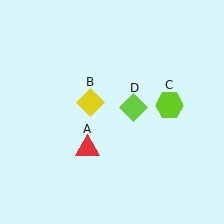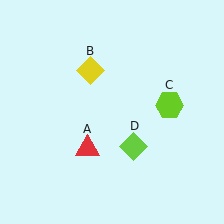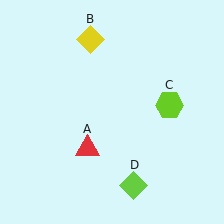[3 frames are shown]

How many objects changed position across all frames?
2 objects changed position: yellow diamond (object B), lime diamond (object D).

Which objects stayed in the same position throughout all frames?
Red triangle (object A) and lime hexagon (object C) remained stationary.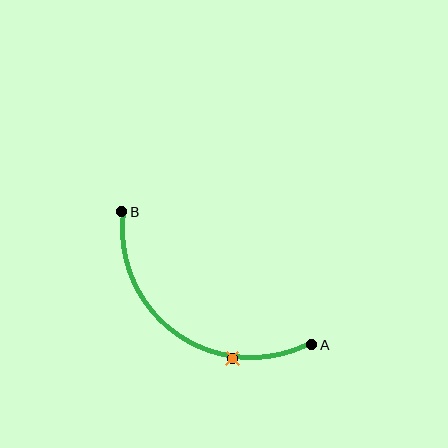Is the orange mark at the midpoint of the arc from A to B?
No. The orange mark lies on the arc but is closer to endpoint A. The arc midpoint would be at the point on the curve equidistant along the arc from both A and B.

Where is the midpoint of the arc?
The arc midpoint is the point on the curve farthest from the straight line joining A and B. It sits below and to the left of that line.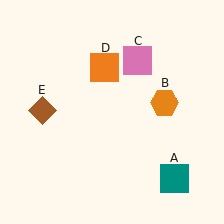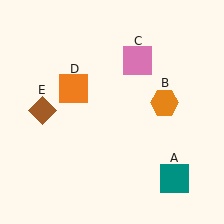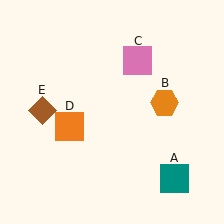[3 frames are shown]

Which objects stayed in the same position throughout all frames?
Teal square (object A) and orange hexagon (object B) and pink square (object C) and brown diamond (object E) remained stationary.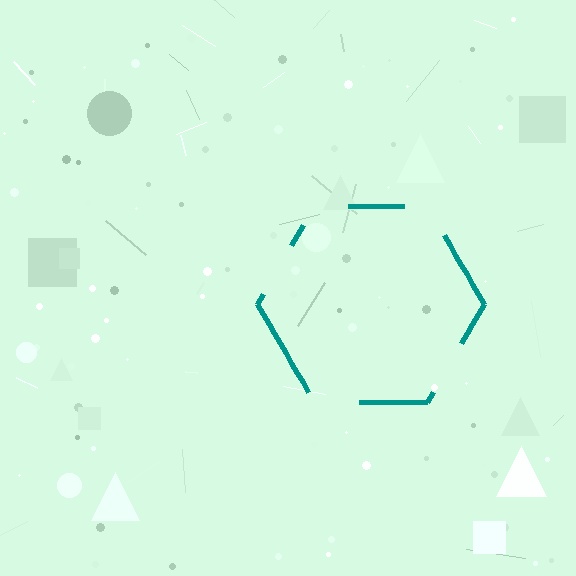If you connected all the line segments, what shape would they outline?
They would outline a hexagon.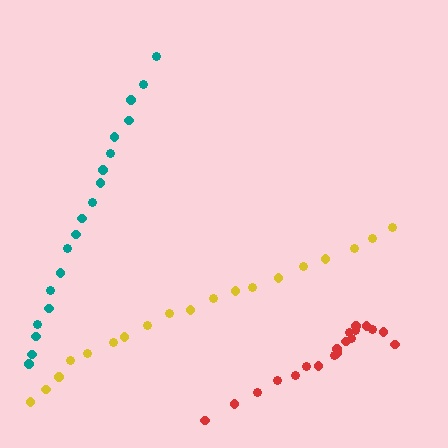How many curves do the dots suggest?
There are 3 distinct paths.